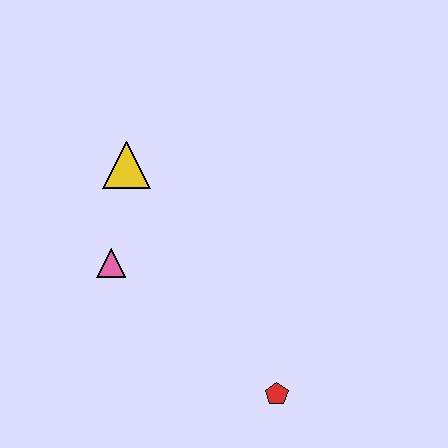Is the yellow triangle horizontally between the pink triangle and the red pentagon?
Yes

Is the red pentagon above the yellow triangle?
No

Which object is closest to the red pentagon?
The pink triangle is closest to the red pentagon.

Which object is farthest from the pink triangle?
The red pentagon is farthest from the pink triangle.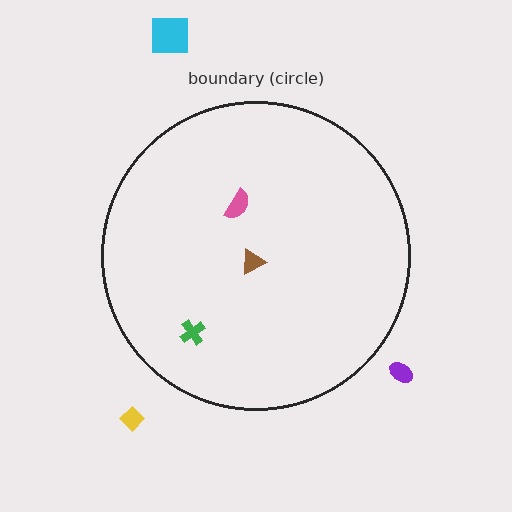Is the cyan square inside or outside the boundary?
Outside.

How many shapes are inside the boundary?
3 inside, 3 outside.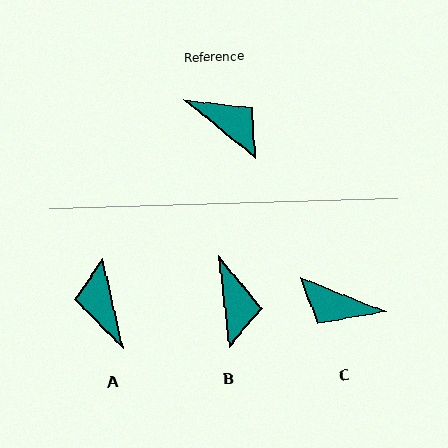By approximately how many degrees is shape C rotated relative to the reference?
Approximately 163 degrees clockwise.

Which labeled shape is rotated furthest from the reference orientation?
C, about 163 degrees away.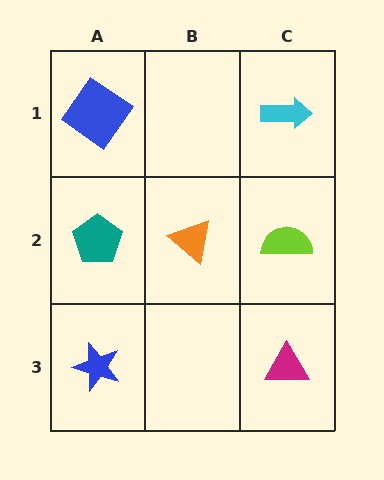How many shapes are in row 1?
2 shapes.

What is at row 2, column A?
A teal pentagon.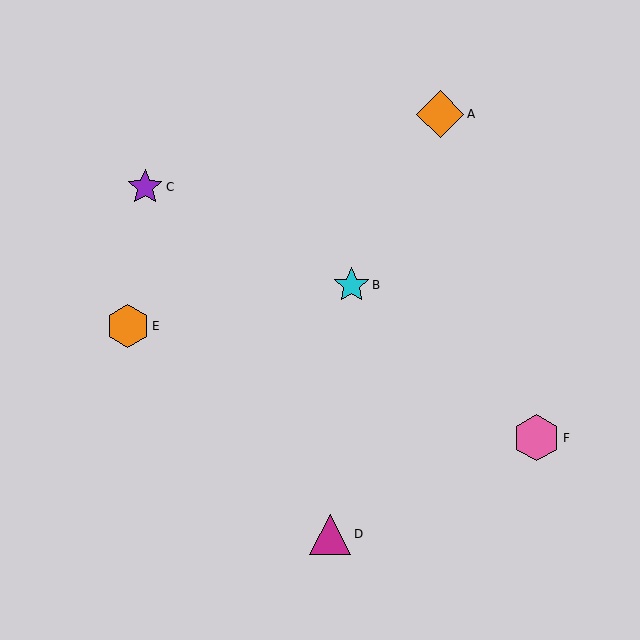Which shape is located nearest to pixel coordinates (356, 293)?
The cyan star (labeled B) at (352, 285) is nearest to that location.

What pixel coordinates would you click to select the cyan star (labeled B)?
Click at (352, 285) to select the cyan star B.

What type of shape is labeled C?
Shape C is a purple star.